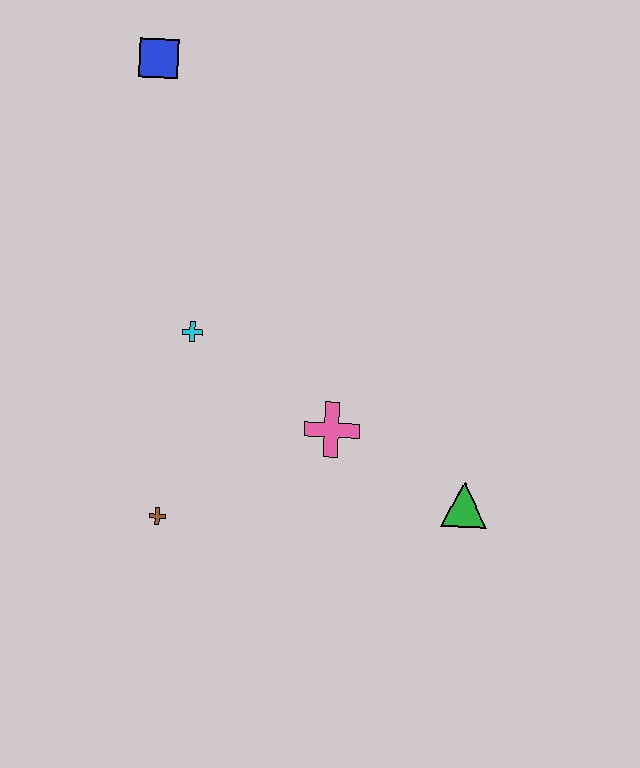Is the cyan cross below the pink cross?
No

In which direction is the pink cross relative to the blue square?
The pink cross is below the blue square.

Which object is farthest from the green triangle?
The blue square is farthest from the green triangle.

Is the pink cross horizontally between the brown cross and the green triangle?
Yes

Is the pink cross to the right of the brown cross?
Yes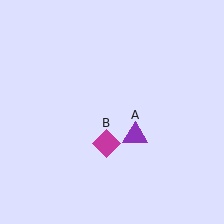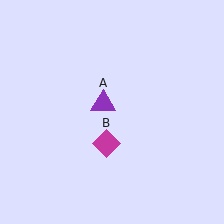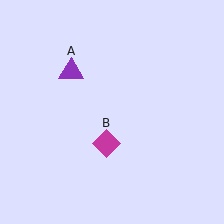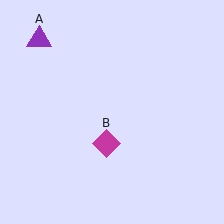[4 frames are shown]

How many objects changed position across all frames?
1 object changed position: purple triangle (object A).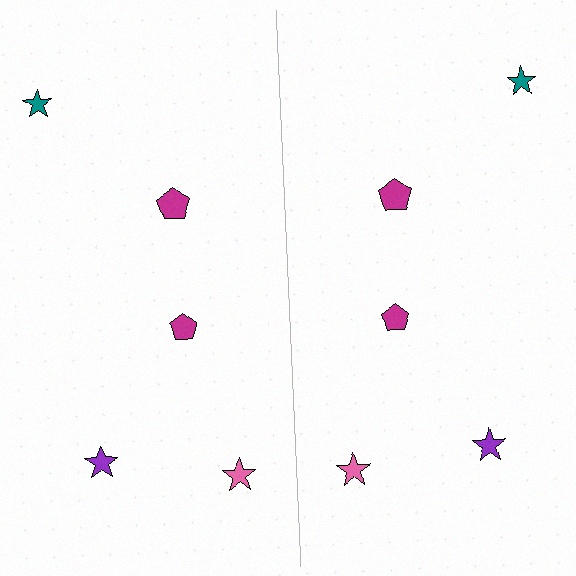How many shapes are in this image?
There are 10 shapes in this image.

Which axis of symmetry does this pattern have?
The pattern has a vertical axis of symmetry running through the center of the image.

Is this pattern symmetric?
Yes, this pattern has bilateral (reflection) symmetry.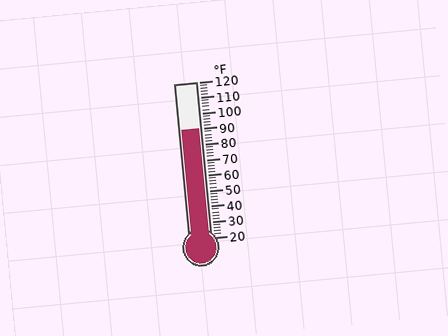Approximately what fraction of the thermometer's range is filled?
The thermometer is filled to approximately 70% of its range.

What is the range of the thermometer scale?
The thermometer scale ranges from 20°F to 120°F.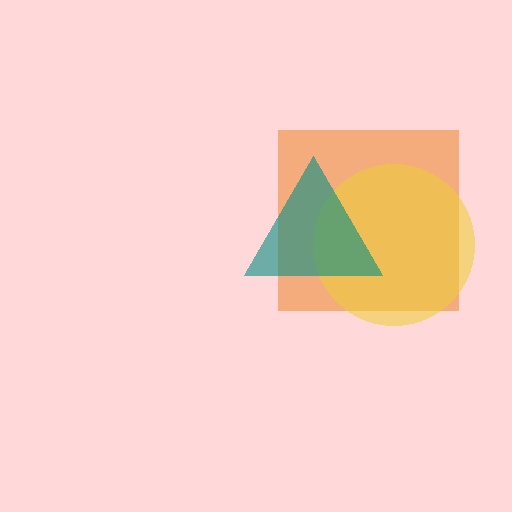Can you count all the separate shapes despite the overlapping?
Yes, there are 3 separate shapes.